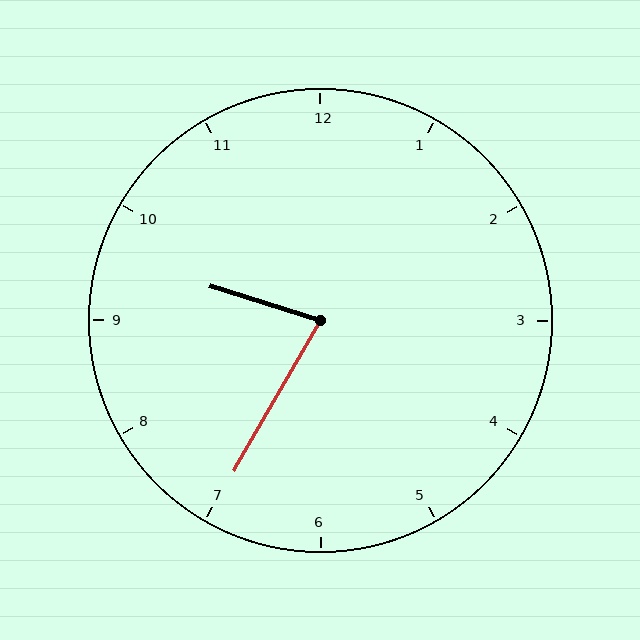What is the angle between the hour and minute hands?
Approximately 78 degrees.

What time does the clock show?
9:35.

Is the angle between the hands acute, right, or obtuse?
It is acute.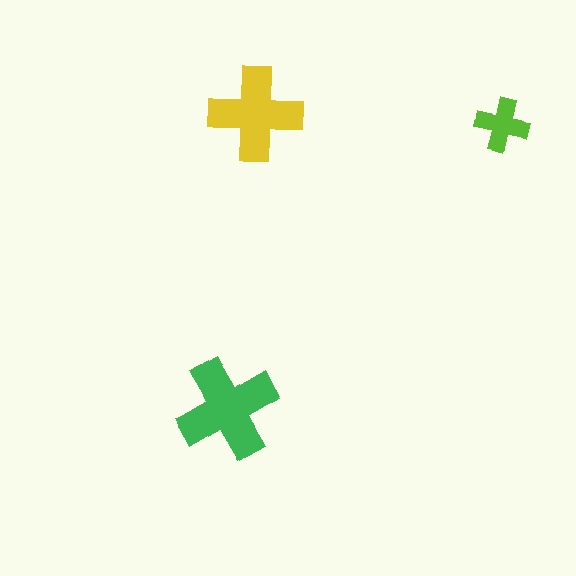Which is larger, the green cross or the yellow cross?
The green one.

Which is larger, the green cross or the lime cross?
The green one.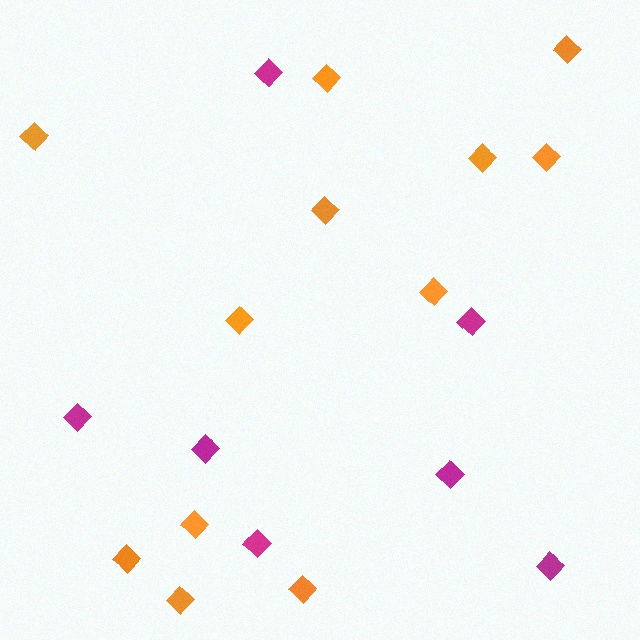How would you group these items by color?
There are 2 groups: one group of orange diamonds (12) and one group of magenta diamonds (7).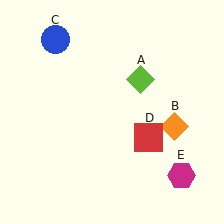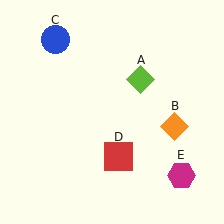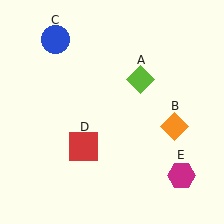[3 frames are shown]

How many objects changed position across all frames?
1 object changed position: red square (object D).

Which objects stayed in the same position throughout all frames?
Lime diamond (object A) and orange diamond (object B) and blue circle (object C) and magenta hexagon (object E) remained stationary.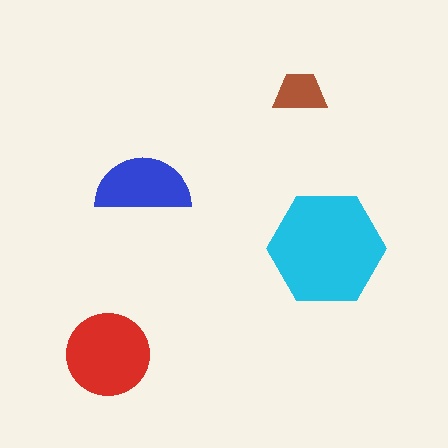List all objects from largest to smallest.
The cyan hexagon, the red circle, the blue semicircle, the brown trapezoid.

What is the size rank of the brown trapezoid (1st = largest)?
4th.